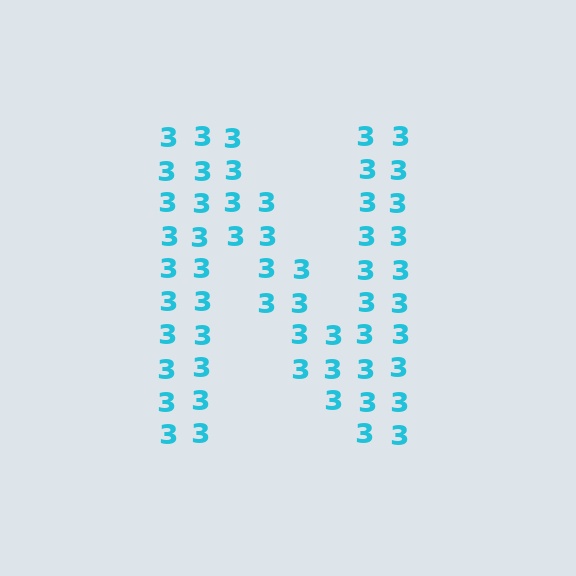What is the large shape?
The large shape is the letter N.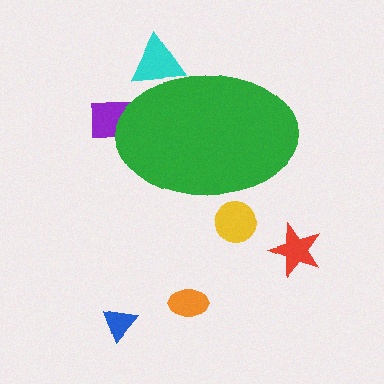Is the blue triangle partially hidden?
No, the blue triangle is fully visible.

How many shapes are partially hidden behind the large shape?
3 shapes are partially hidden.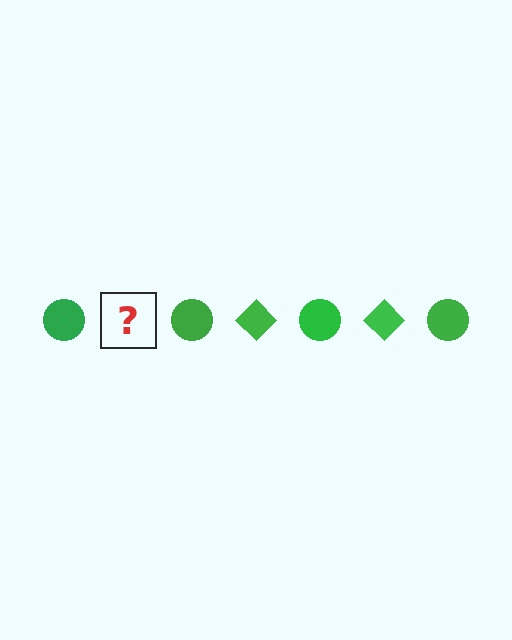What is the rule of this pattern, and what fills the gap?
The rule is that the pattern cycles through circle, diamond shapes in green. The gap should be filled with a green diamond.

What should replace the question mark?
The question mark should be replaced with a green diamond.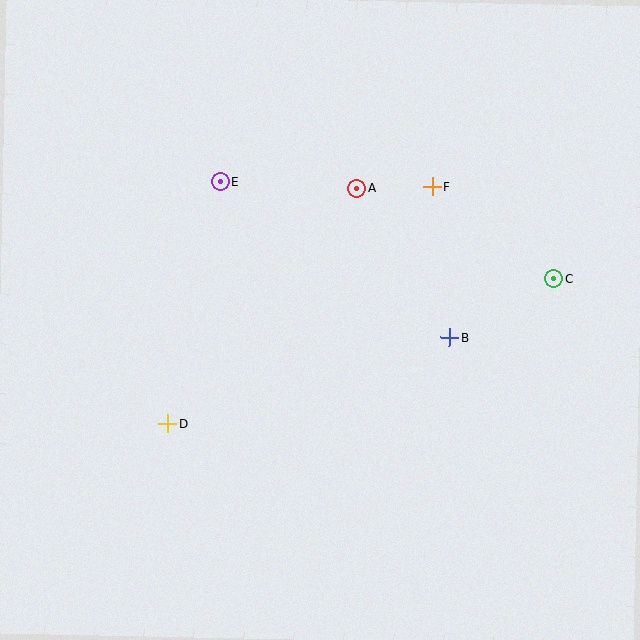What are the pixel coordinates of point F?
Point F is at (432, 187).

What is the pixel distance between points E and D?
The distance between E and D is 248 pixels.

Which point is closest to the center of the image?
Point B at (449, 338) is closest to the center.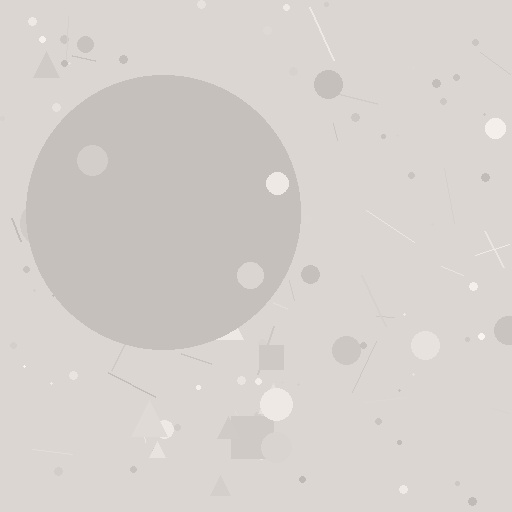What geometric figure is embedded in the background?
A circle is embedded in the background.